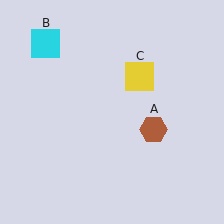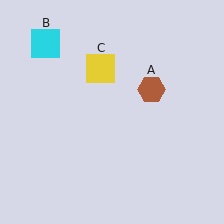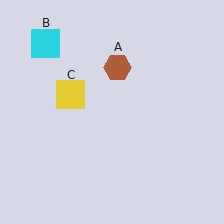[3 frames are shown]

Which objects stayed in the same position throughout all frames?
Cyan square (object B) remained stationary.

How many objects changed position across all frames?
2 objects changed position: brown hexagon (object A), yellow square (object C).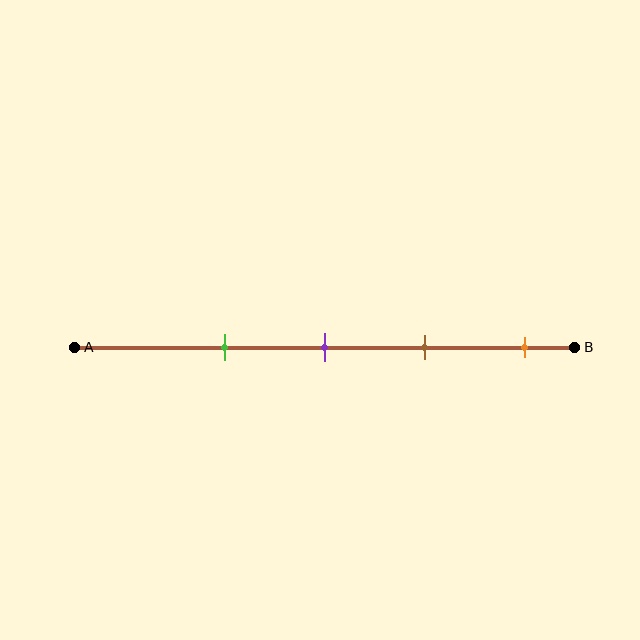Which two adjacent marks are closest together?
The purple and brown marks are the closest adjacent pair.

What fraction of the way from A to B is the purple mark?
The purple mark is approximately 50% (0.5) of the way from A to B.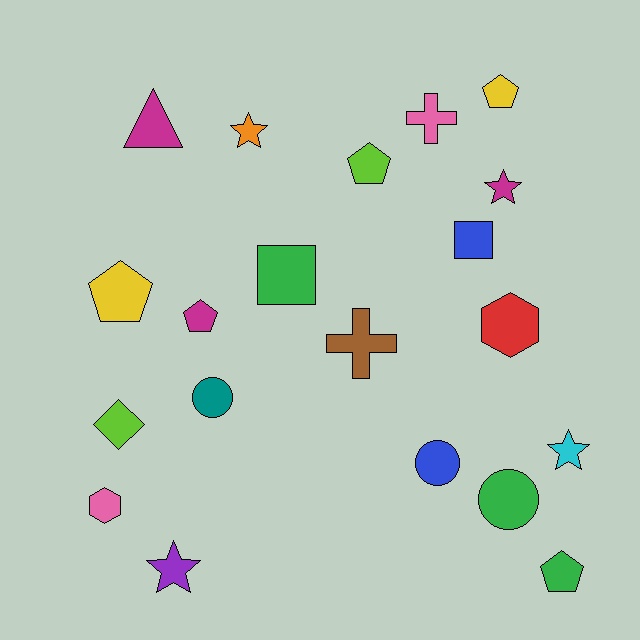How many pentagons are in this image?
There are 5 pentagons.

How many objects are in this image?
There are 20 objects.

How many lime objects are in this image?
There are 2 lime objects.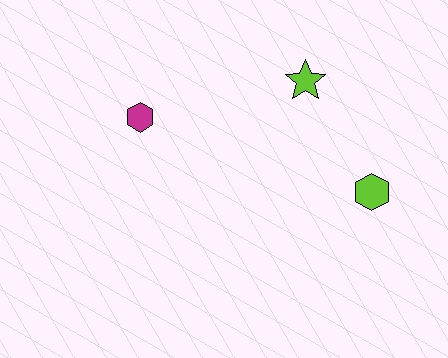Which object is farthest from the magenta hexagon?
The lime hexagon is farthest from the magenta hexagon.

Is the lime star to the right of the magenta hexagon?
Yes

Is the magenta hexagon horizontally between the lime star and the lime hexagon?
No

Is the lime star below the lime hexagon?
No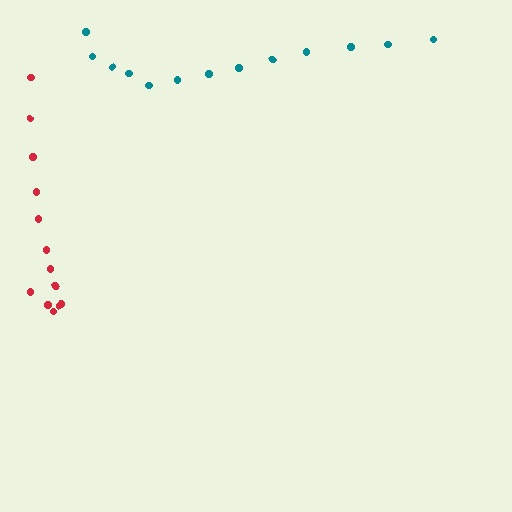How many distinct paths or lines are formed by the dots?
There are 2 distinct paths.